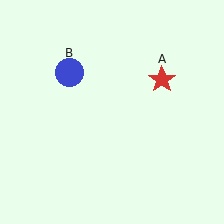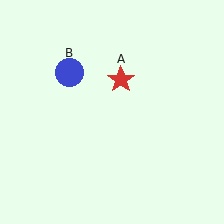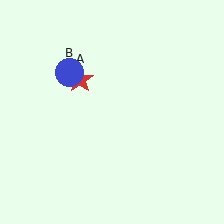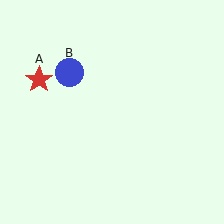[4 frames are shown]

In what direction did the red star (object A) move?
The red star (object A) moved left.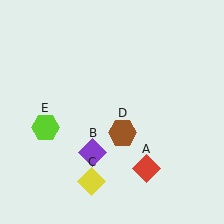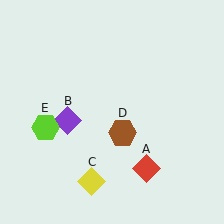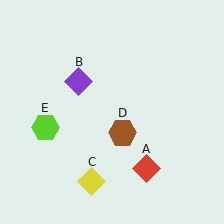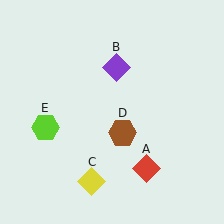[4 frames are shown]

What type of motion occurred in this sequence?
The purple diamond (object B) rotated clockwise around the center of the scene.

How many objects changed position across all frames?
1 object changed position: purple diamond (object B).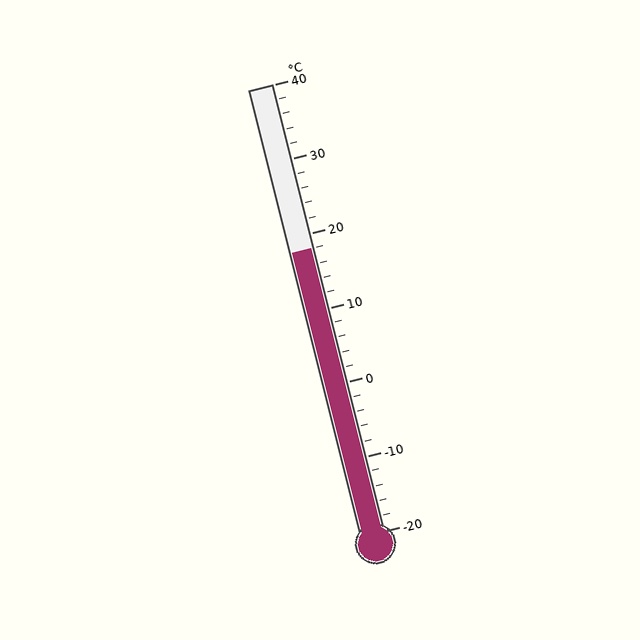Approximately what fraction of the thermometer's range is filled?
The thermometer is filled to approximately 65% of its range.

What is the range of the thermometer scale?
The thermometer scale ranges from -20°C to 40°C.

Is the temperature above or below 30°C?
The temperature is below 30°C.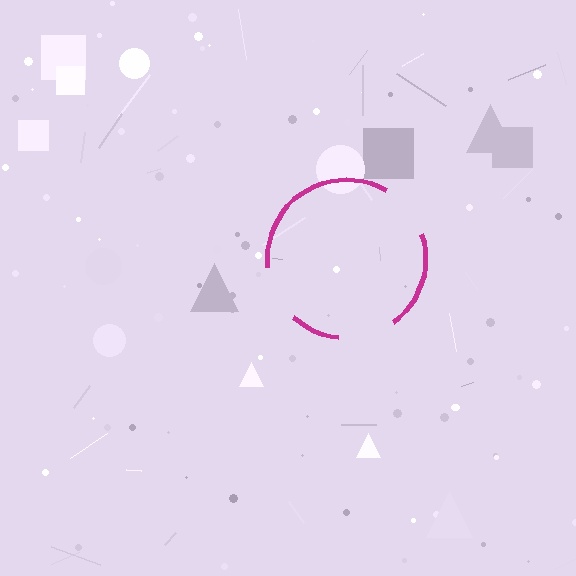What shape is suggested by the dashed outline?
The dashed outline suggests a circle.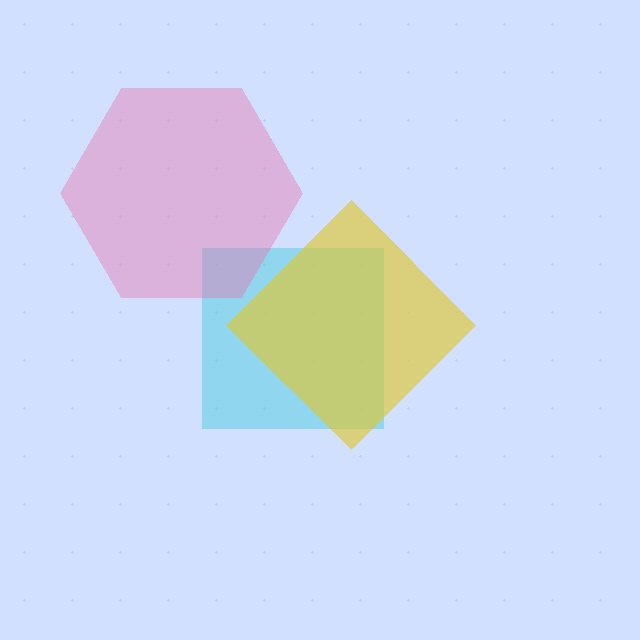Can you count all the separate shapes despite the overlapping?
Yes, there are 3 separate shapes.